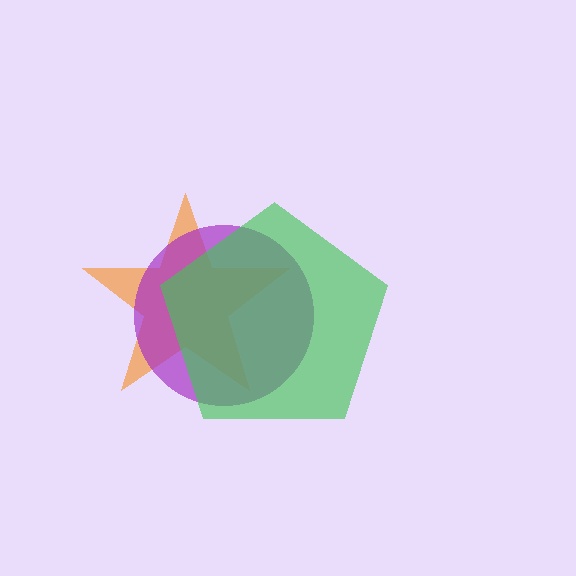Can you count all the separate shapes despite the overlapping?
Yes, there are 3 separate shapes.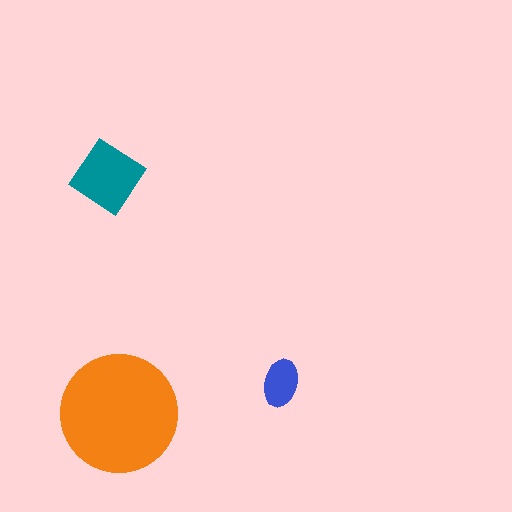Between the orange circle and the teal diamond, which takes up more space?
The orange circle.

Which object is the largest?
The orange circle.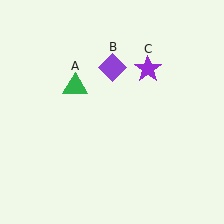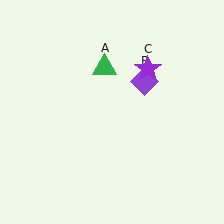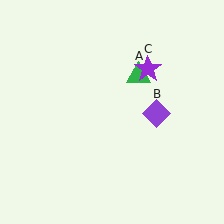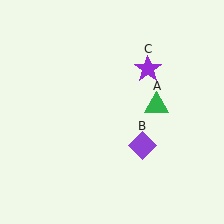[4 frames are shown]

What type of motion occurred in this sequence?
The green triangle (object A), purple diamond (object B) rotated clockwise around the center of the scene.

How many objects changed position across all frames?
2 objects changed position: green triangle (object A), purple diamond (object B).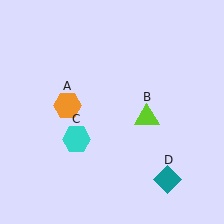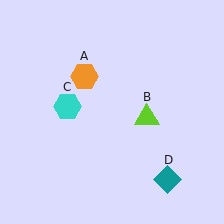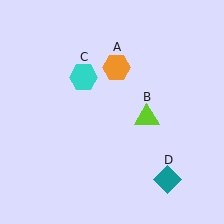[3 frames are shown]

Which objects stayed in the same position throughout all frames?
Lime triangle (object B) and teal diamond (object D) remained stationary.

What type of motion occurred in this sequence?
The orange hexagon (object A), cyan hexagon (object C) rotated clockwise around the center of the scene.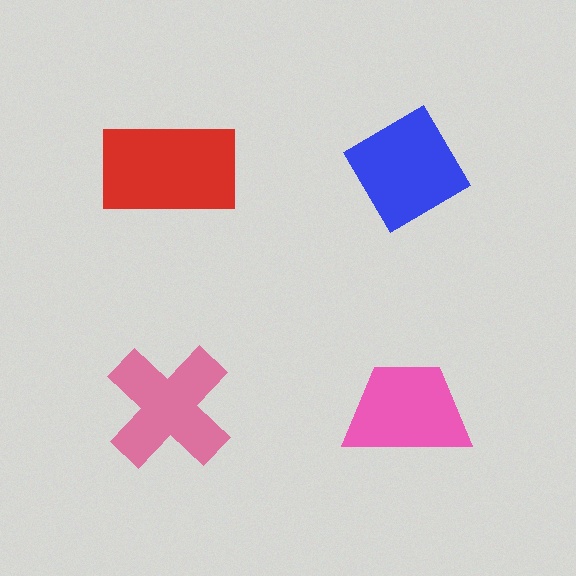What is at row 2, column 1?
A pink cross.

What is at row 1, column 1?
A red rectangle.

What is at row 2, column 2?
A pink trapezoid.